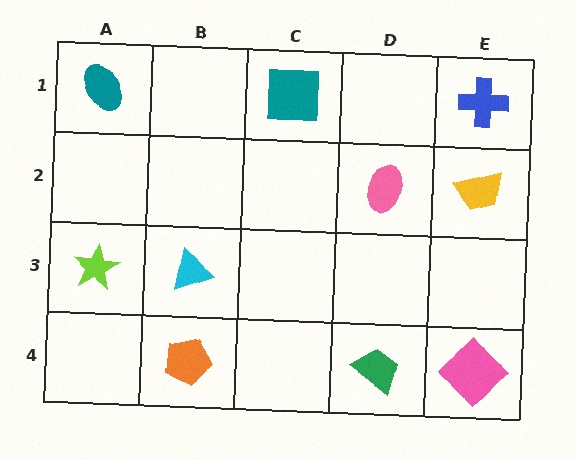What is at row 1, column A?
A teal ellipse.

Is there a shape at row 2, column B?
No, that cell is empty.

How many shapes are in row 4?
3 shapes.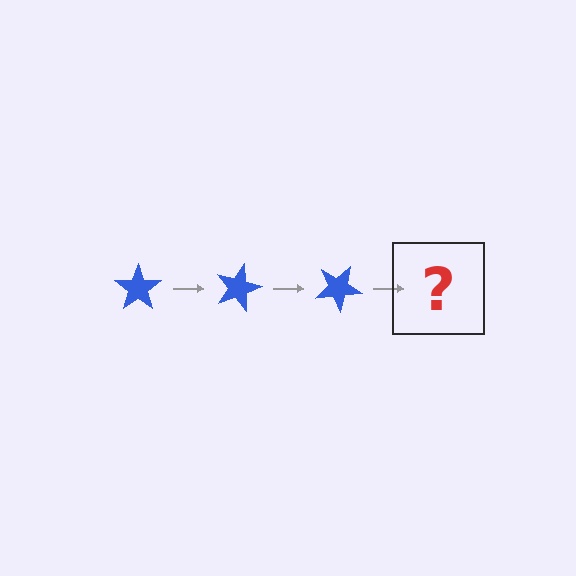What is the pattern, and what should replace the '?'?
The pattern is that the star rotates 15 degrees each step. The '?' should be a blue star rotated 45 degrees.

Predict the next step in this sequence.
The next step is a blue star rotated 45 degrees.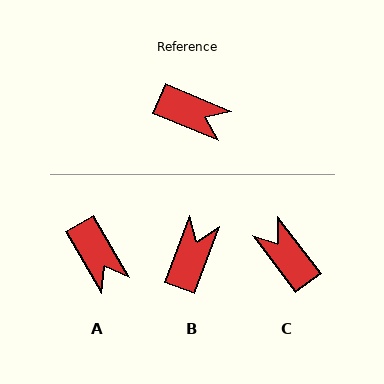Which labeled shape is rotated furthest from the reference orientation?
C, about 150 degrees away.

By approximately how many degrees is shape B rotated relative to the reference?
Approximately 92 degrees counter-clockwise.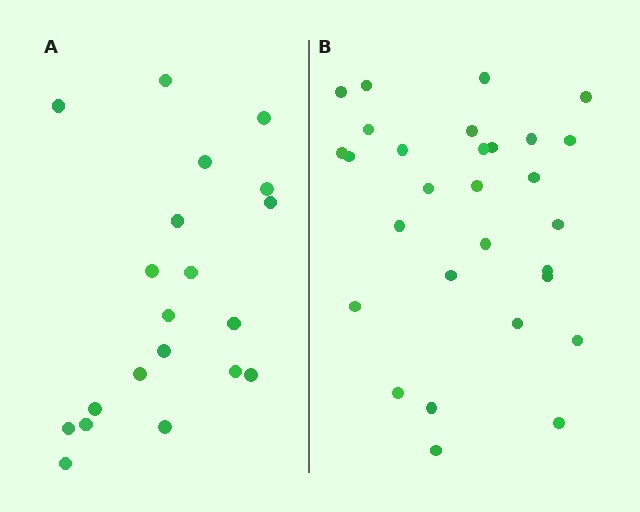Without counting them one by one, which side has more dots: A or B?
Region B (the right region) has more dots.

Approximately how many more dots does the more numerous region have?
Region B has roughly 8 or so more dots than region A.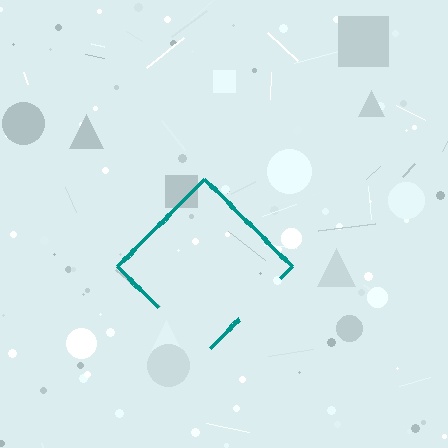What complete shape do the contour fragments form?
The contour fragments form a diamond.